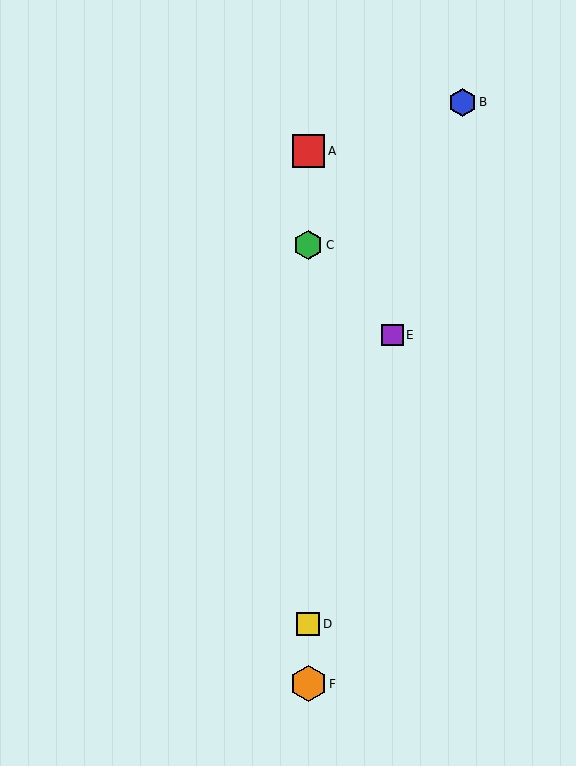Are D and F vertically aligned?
Yes, both are at x≈308.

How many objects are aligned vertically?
4 objects (A, C, D, F) are aligned vertically.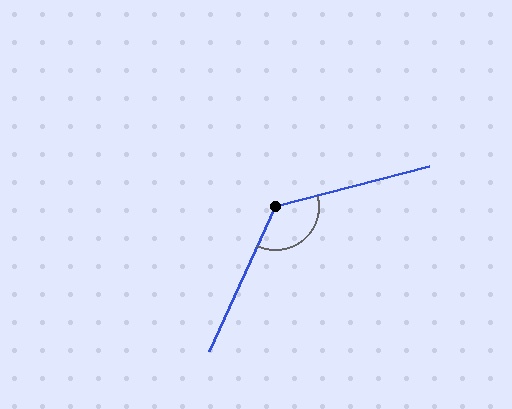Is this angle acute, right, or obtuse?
It is obtuse.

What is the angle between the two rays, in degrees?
Approximately 129 degrees.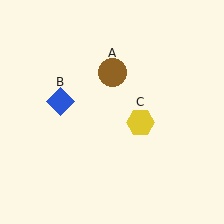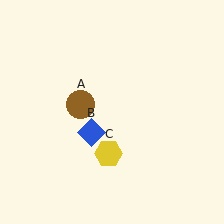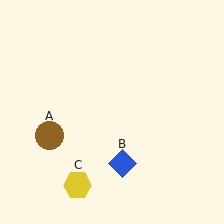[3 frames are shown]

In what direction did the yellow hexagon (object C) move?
The yellow hexagon (object C) moved down and to the left.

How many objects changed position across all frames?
3 objects changed position: brown circle (object A), blue diamond (object B), yellow hexagon (object C).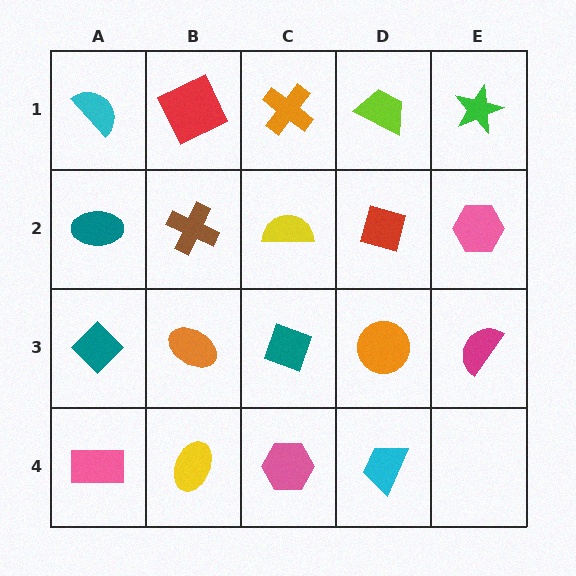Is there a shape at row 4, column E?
No, that cell is empty.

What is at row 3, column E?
A magenta semicircle.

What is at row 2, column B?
A brown cross.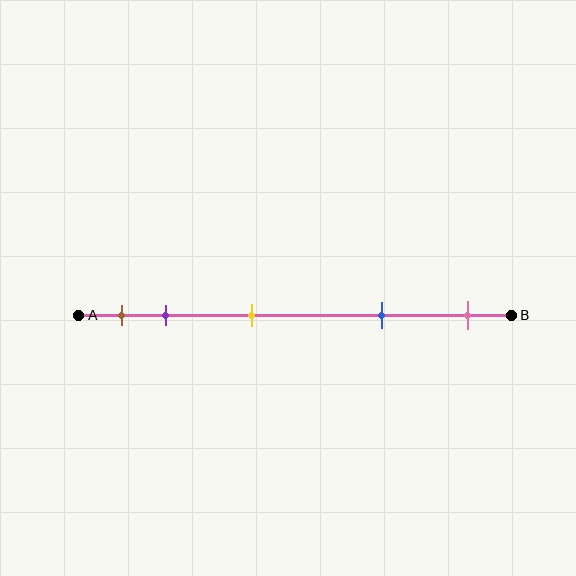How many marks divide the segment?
There are 5 marks dividing the segment.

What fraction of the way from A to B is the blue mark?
The blue mark is approximately 70% (0.7) of the way from A to B.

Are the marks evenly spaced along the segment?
No, the marks are not evenly spaced.